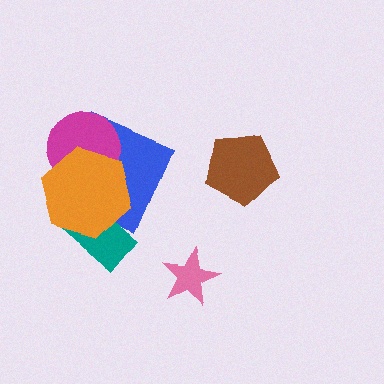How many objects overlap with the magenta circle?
2 objects overlap with the magenta circle.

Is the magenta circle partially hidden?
Yes, it is partially covered by another shape.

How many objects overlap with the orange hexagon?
3 objects overlap with the orange hexagon.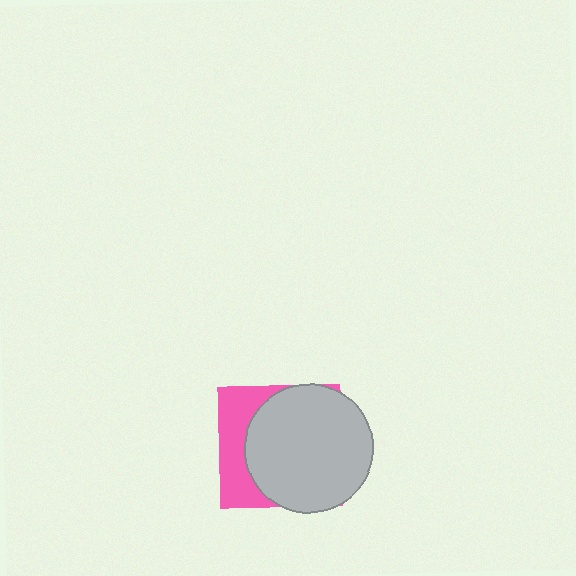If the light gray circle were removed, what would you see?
You would see the complete pink square.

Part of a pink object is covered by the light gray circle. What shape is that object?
It is a square.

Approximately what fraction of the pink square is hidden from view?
Roughly 70% of the pink square is hidden behind the light gray circle.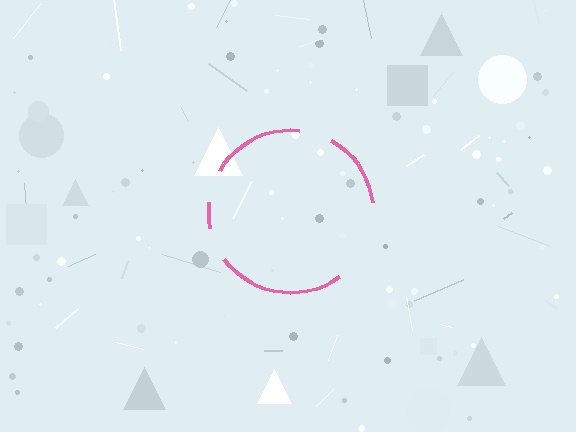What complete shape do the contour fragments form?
The contour fragments form a circle.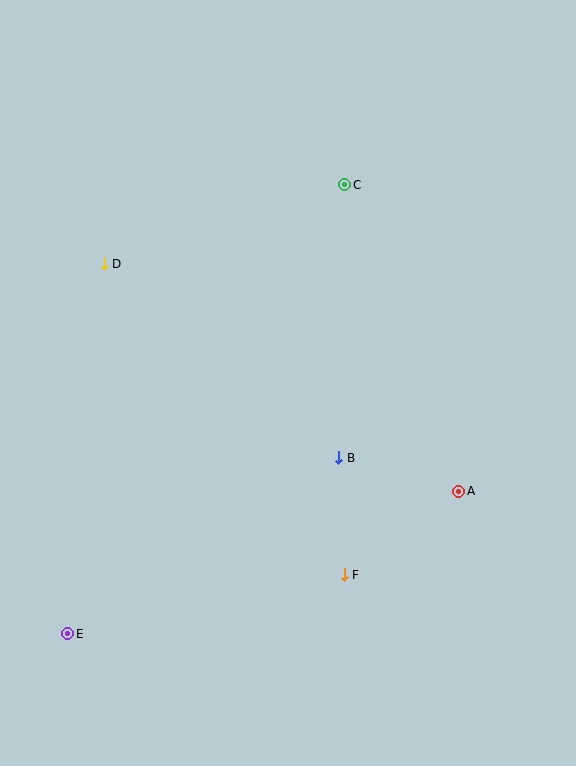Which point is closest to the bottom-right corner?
Point A is closest to the bottom-right corner.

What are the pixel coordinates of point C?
Point C is at (345, 185).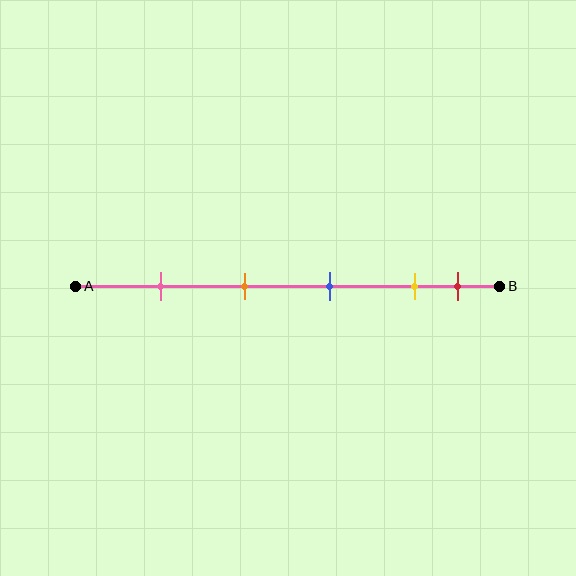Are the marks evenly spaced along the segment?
No, the marks are not evenly spaced.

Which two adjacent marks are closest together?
The yellow and red marks are the closest adjacent pair.